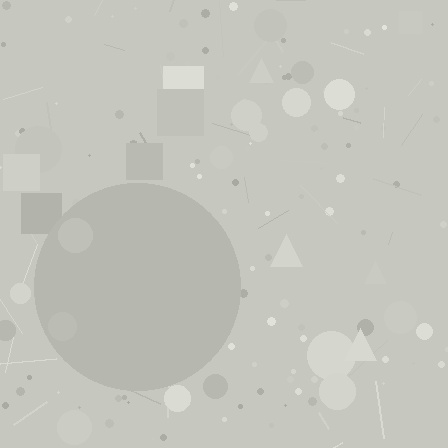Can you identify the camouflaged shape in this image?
The camouflaged shape is a circle.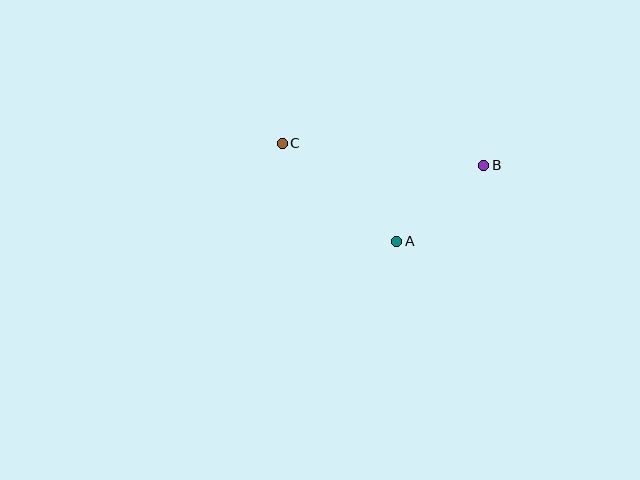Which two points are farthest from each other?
Points B and C are farthest from each other.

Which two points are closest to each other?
Points A and B are closest to each other.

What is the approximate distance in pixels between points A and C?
The distance between A and C is approximately 151 pixels.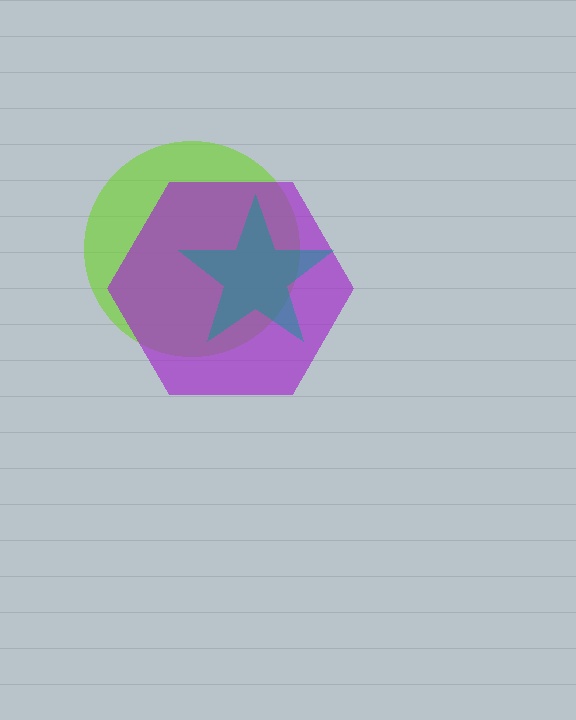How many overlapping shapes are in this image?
There are 3 overlapping shapes in the image.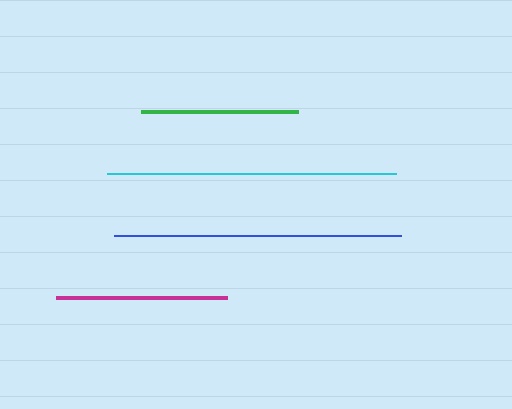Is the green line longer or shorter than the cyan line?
The cyan line is longer than the green line.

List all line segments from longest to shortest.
From longest to shortest: cyan, blue, magenta, green.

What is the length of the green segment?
The green segment is approximately 157 pixels long.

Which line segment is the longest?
The cyan line is the longest at approximately 289 pixels.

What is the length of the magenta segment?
The magenta segment is approximately 171 pixels long.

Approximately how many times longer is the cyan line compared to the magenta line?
The cyan line is approximately 1.7 times the length of the magenta line.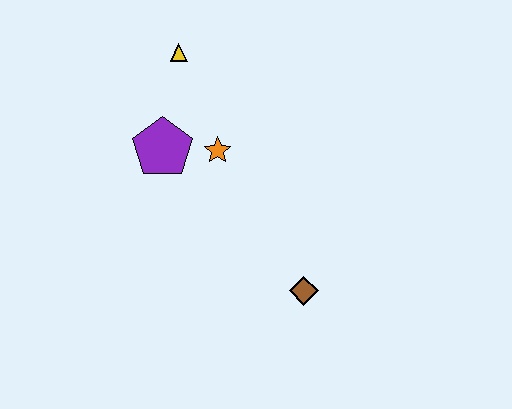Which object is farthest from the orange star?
The brown diamond is farthest from the orange star.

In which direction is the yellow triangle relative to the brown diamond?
The yellow triangle is above the brown diamond.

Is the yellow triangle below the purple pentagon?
No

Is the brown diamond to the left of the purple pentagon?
No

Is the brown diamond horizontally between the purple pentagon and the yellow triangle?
No